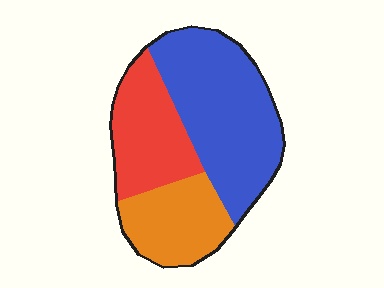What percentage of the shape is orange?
Orange covers about 25% of the shape.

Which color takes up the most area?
Blue, at roughly 50%.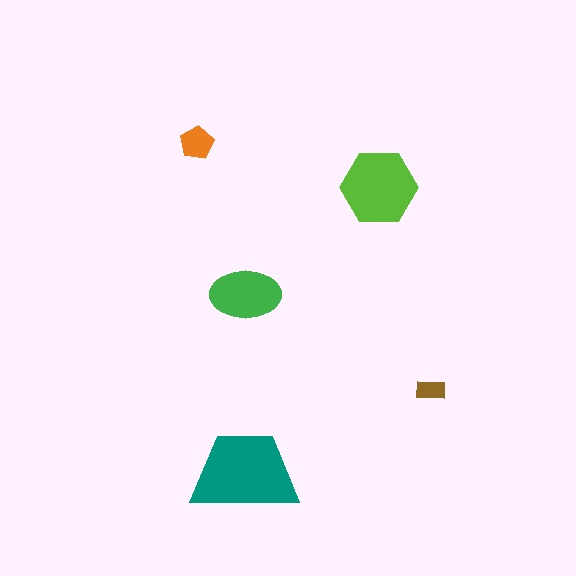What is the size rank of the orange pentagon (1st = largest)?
4th.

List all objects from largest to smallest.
The teal trapezoid, the lime hexagon, the green ellipse, the orange pentagon, the brown rectangle.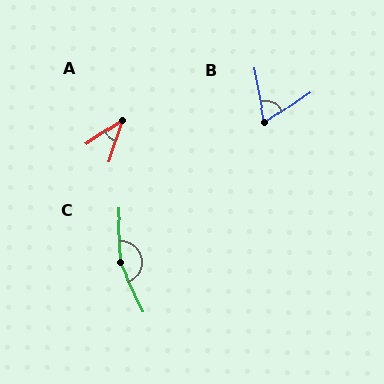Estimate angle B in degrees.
Approximately 66 degrees.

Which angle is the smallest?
A, at approximately 38 degrees.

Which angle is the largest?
C, at approximately 158 degrees.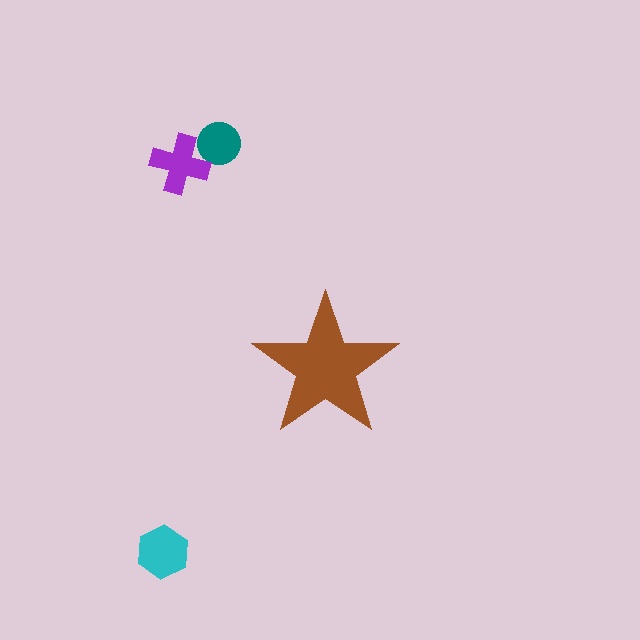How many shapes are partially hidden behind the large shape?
0 shapes are partially hidden.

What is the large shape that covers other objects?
A brown star.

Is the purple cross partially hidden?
No, the purple cross is fully visible.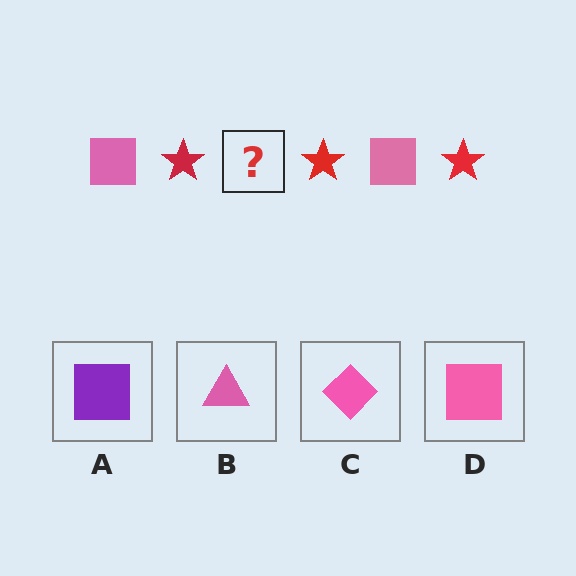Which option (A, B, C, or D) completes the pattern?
D.